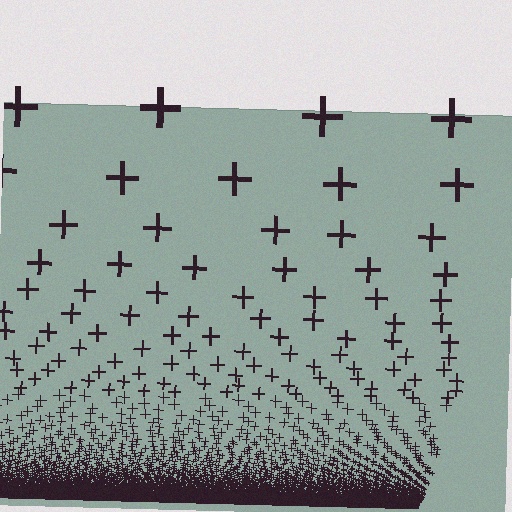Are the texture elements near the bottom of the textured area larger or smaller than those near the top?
Smaller. The gradient is inverted — elements near the bottom are smaller and denser.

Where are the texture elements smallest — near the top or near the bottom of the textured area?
Near the bottom.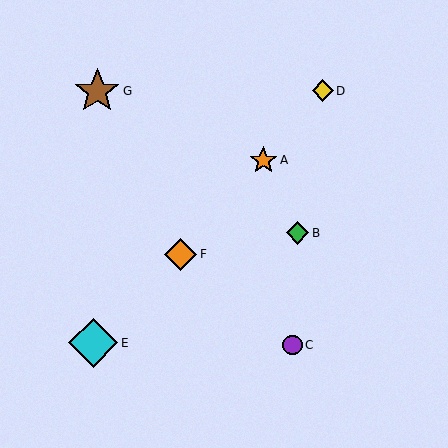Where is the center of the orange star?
The center of the orange star is at (263, 160).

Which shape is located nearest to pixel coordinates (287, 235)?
The green diamond (labeled B) at (298, 233) is nearest to that location.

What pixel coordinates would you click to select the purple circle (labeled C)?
Click at (292, 345) to select the purple circle C.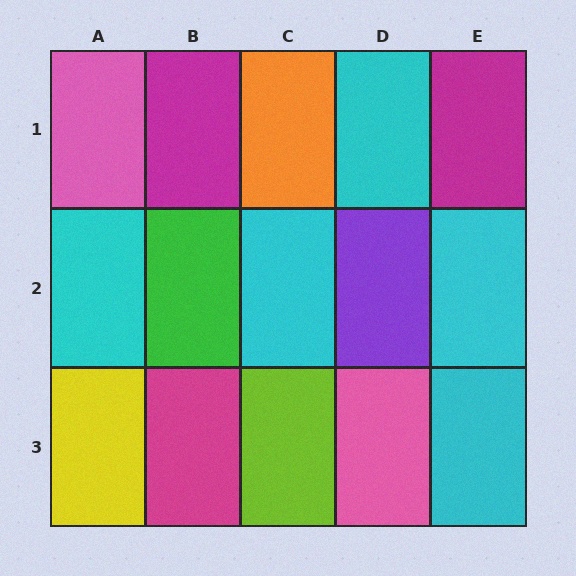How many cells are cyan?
5 cells are cyan.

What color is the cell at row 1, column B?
Magenta.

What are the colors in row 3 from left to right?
Yellow, magenta, lime, pink, cyan.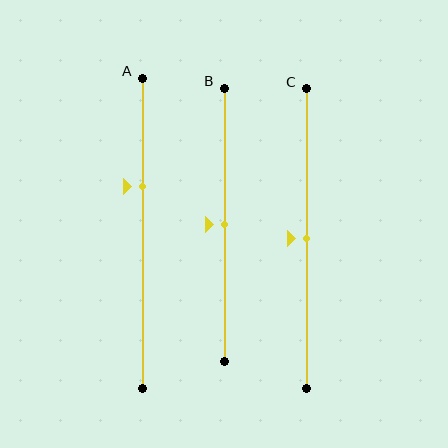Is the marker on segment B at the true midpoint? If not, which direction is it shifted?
Yes, the marker on segment B is at the true midpoint.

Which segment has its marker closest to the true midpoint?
Segment B has its marker closest to the true midpoint.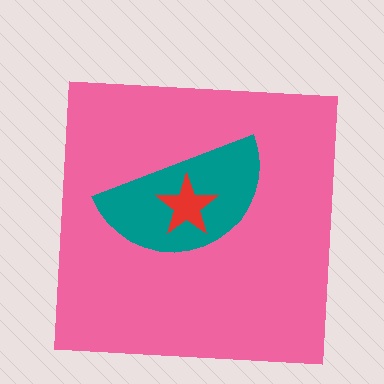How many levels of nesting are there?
3.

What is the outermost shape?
The pink square.